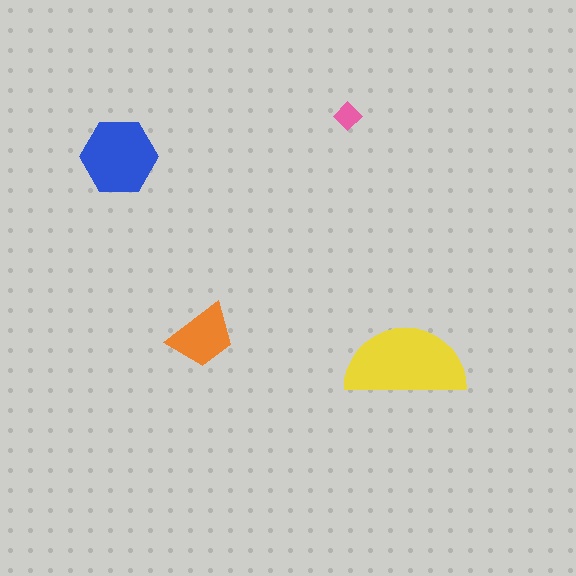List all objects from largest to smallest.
The yellow semicircle, the blue hexagon, the orange trapezoid, the pink diamond.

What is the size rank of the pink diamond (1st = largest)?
4th.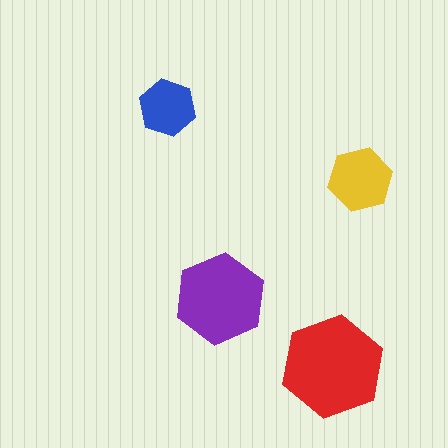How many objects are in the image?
There are 4 objects in the image.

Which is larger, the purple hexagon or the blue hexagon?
The purple one.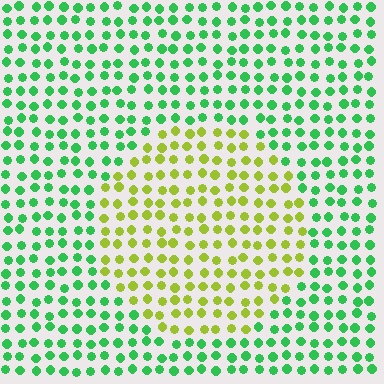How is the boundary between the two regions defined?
The boundary is defined purely by a slight shift in hue (about 57 degrees). Spacing, size, and orientation are identical on both sides.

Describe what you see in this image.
The image is filled with small green elements in a uniform arrangement. A circle-shaped region is visible where the elements are tinted to a slightly different hue, forming a subtle color boundary.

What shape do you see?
I see a circle.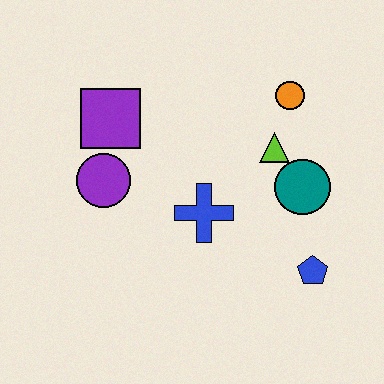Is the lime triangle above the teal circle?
Yes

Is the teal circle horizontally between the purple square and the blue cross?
No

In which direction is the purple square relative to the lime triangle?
The purple square is to the left of the lime triangle.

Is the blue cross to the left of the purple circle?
No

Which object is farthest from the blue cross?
The orange circle is farthest from the blue cross.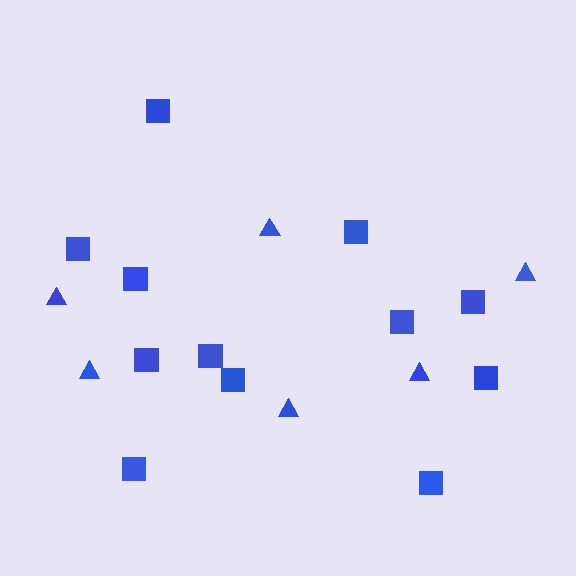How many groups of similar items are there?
There are 2 groups: one group of squares (12) and one group of triangles (6).